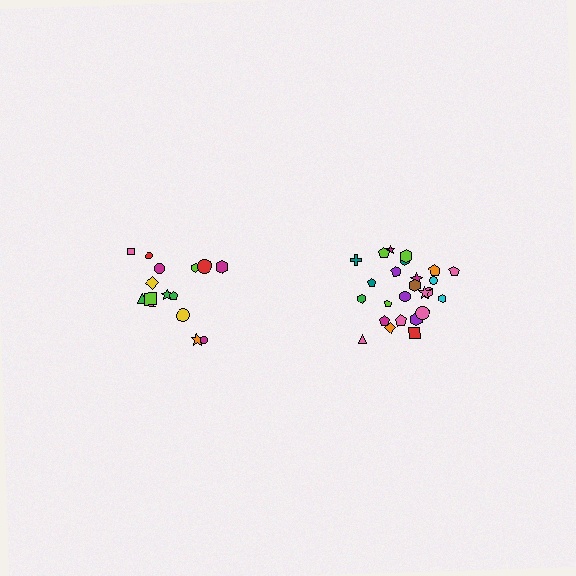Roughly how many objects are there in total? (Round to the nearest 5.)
Roughly 40 objects in total.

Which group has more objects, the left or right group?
The right group.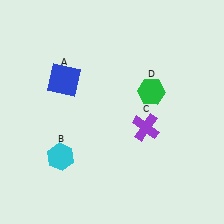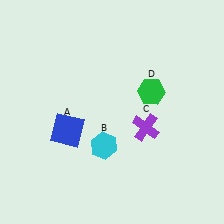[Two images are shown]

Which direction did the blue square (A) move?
The blue square (A) moved down.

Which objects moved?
The objects that moved are: the blue square (A), the cyan hexagon (B).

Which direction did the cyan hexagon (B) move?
The cyan hexagon (B) moved right.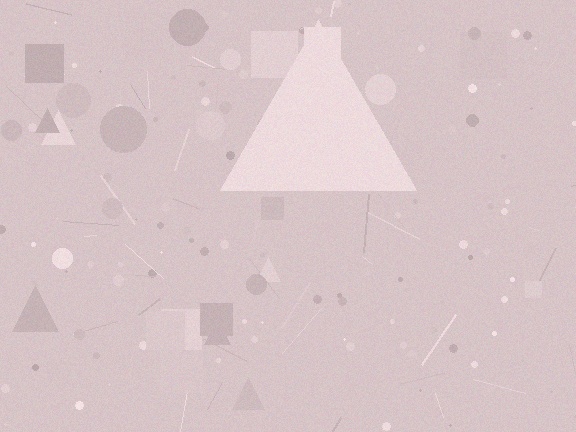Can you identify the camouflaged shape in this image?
The camouflaged shape is a triangle.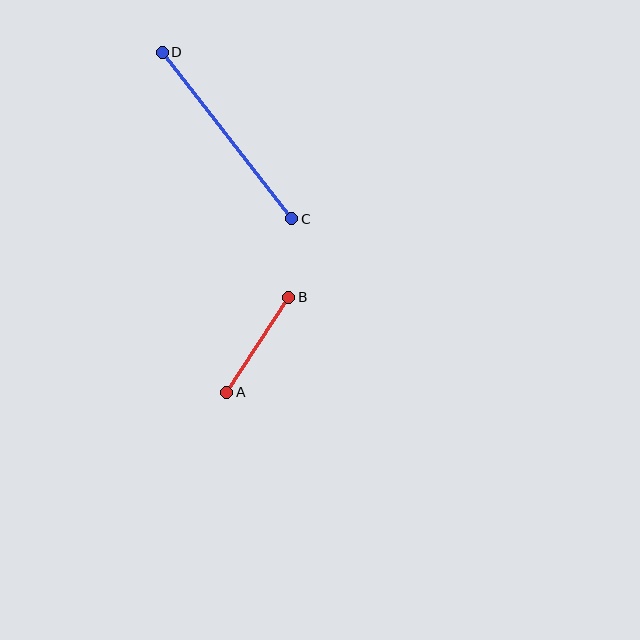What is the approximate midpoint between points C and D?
The midpoint is at approximately (227, 136) pixels.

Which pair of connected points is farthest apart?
Points C and D are farthest apart.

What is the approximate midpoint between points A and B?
The midpoint is at approximately (258, 345) pixels.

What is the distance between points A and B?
The distance is approximately 114 pixels.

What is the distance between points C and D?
The distance is approximately 211 pixels.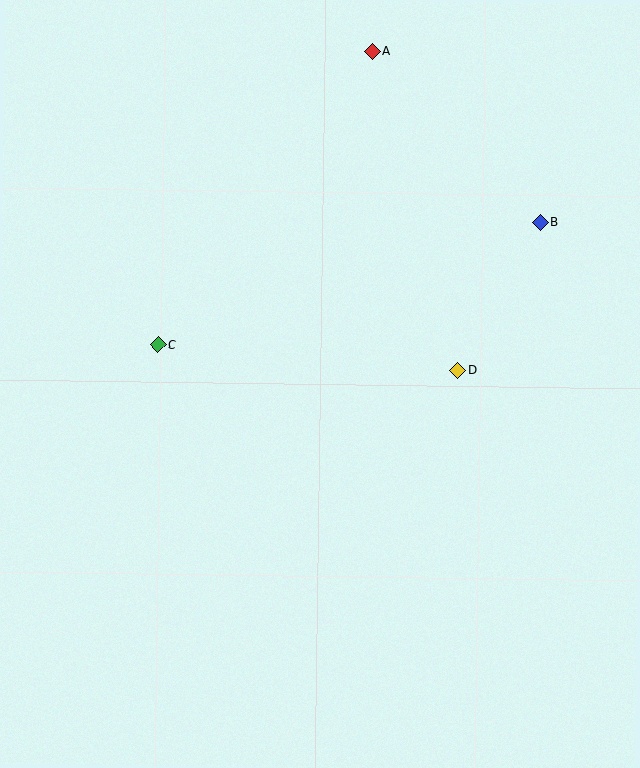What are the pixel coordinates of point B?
Point B is at (541, 222).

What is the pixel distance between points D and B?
The distance between D and B is 169 pixels.